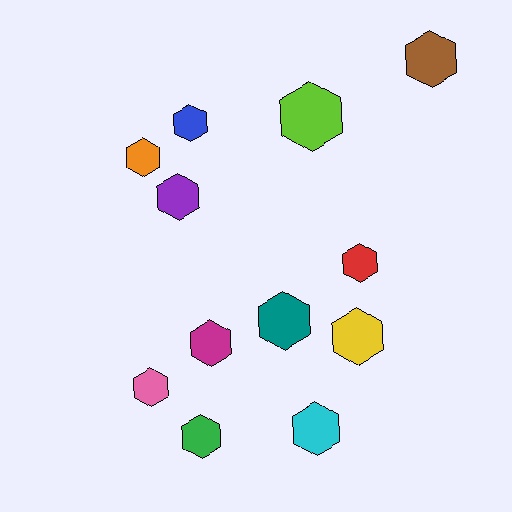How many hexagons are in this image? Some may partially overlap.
There are 12 hexagons.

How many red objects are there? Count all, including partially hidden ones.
There is 1 red object.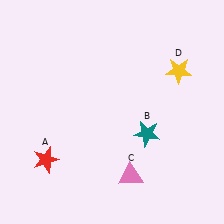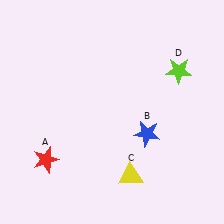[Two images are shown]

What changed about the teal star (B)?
In Image 1, B is teal. In Image 2, it changed to blue.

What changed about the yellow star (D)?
In Image 1, D is yellow. In Image 2, it changed to lime.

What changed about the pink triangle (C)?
In Image 1, C is pink. In Image 2, it changed to yellow.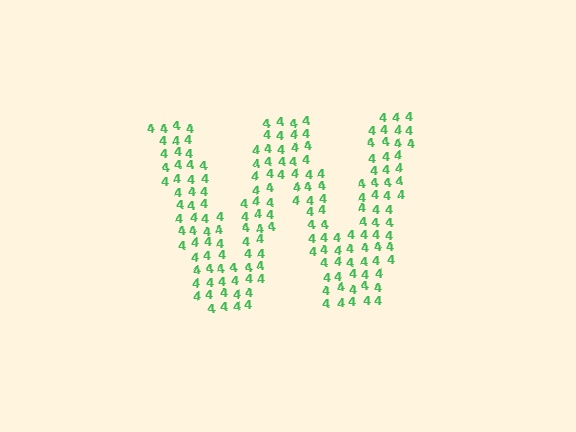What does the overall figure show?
The overall figure shows the letter W.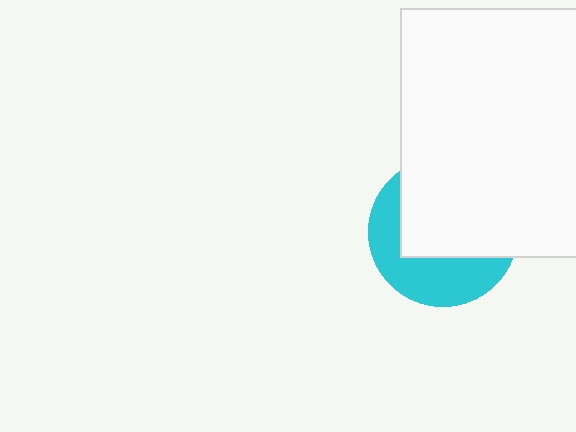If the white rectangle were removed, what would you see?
You would see the complete cyan circle.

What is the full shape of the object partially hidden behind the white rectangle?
The partially hidden object is a cyan circle.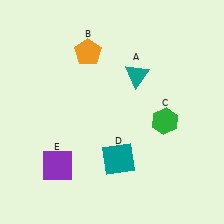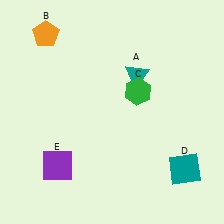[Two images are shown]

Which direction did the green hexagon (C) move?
The green hexagon (C) moved up.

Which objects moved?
The objects that moved are: the orange pentagon (B), the green hexagon (C), the teal square (D).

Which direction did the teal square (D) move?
The teal square (D) moved right.